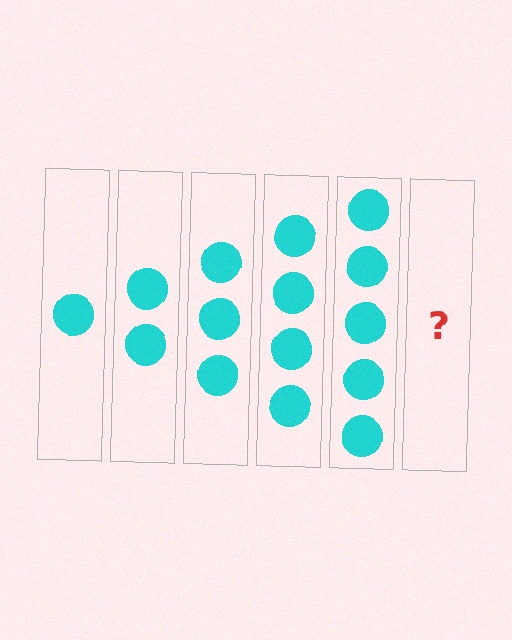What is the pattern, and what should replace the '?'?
The pattern is that each step adds one more circle. The '?' should be 6 circles.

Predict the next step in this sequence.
The next step is 6 circles.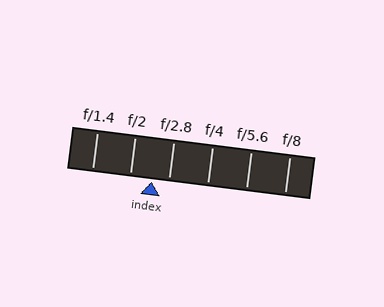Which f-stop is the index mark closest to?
The index mark is closest to f/2.8.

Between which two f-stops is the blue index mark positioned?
The index mark is between f/2 and f/2.8.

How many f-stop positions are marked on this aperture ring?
There are 6 f-stop positions marked.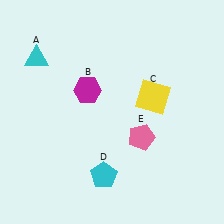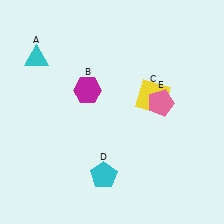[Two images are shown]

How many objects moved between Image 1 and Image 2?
1 object moved between the two images.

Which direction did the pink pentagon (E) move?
The pink pentagon (E) moved up.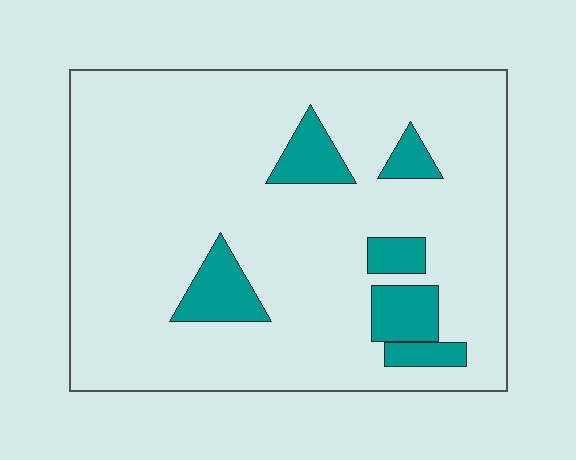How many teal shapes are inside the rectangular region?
6.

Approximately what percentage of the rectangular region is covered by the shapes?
Approximately 15%.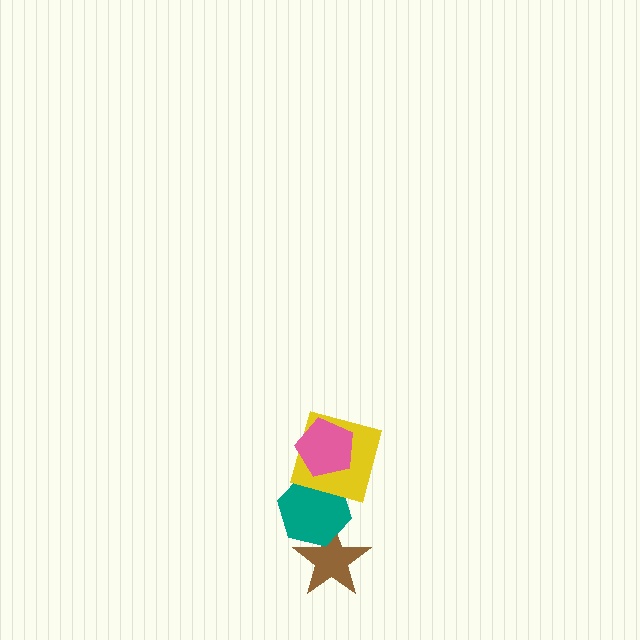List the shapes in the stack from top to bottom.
From top to bottom: the pink pentagon, the yellow square, the teal hexagon, the brown star.